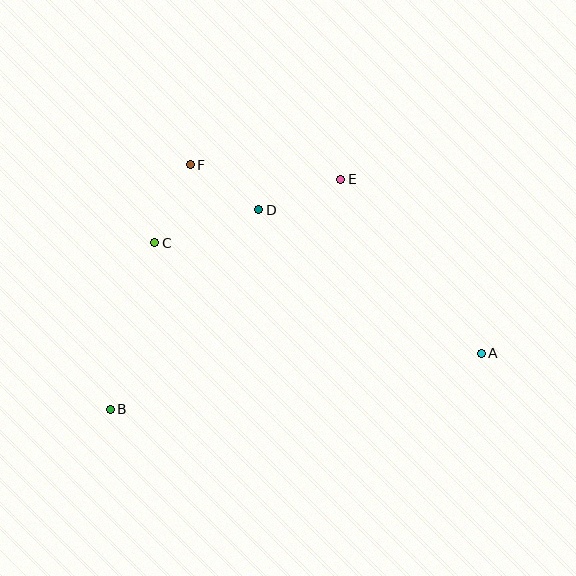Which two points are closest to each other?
Points D and F are closest to each other.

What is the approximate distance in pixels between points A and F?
The distance between A and F is approximately 347 pixels.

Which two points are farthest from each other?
Points A and B are farthest from each other.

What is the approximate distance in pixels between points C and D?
The distance between C and D is approximately 109 pixels.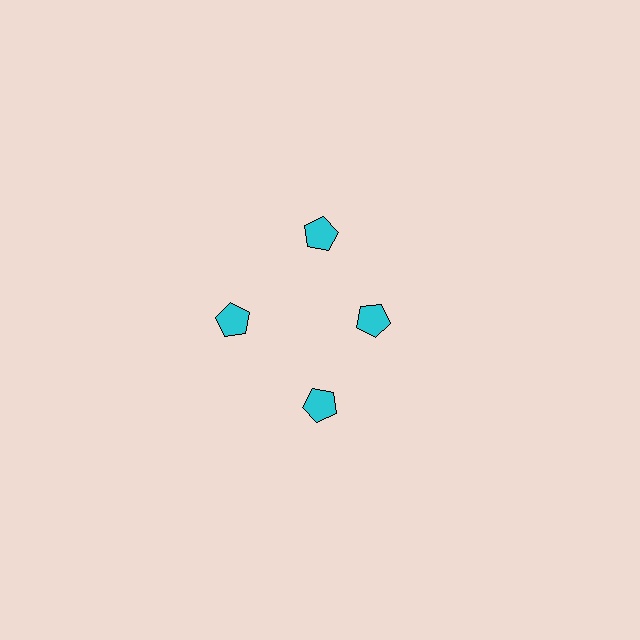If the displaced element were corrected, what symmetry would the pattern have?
It would have 4-fold rotational symmetry — the pattern would map onto itself every 90 degrees.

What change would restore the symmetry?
The symmetry would be restored by moving it outward, back onto the ring so that all 4 pentagons sit at equal angles and equal distance from the center.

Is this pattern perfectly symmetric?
No. The 4 cyan pentagons are arranged in a ring, but one element near the 3 o'clock position is pulled inward toward the center, breaking the 4-fold rotational symmetry.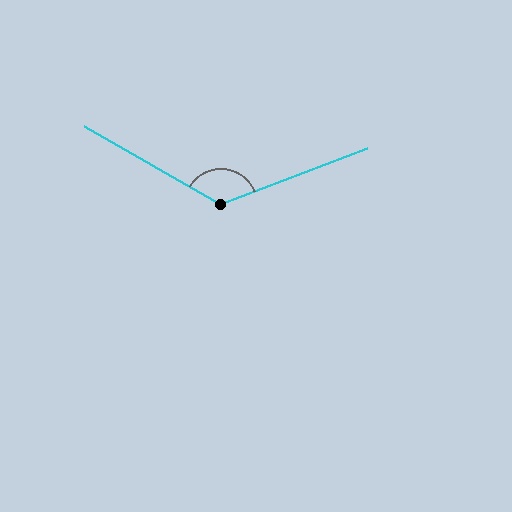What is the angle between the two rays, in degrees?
Approximately 130 degrees.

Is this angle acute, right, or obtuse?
It is obtuse.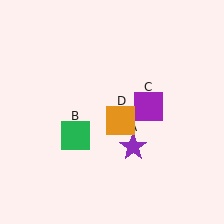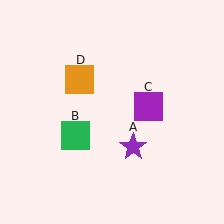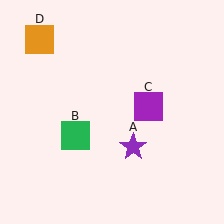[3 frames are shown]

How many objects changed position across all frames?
1 object changed position: orange square (object D).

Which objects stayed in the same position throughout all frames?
Purple star (object A) and green square (object B) and purple square (object C) remained stationary.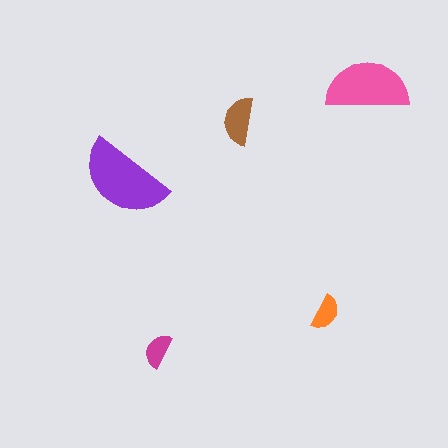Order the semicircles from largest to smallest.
the purple one, the pink one, the brown one, the orange one, the magenta one.